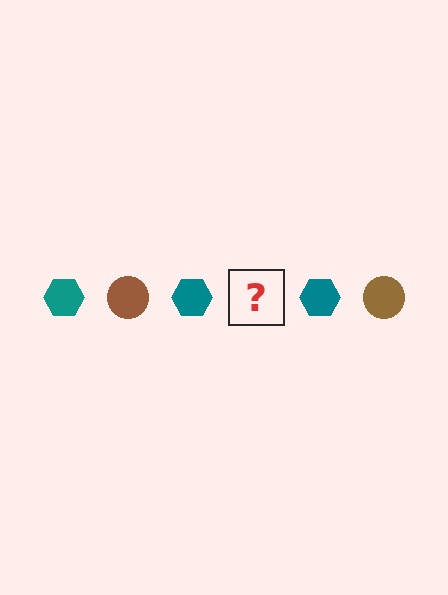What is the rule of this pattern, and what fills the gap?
The rule is that the pattern alternates between teal hexagon and brown circle. The gap should be filled with a brown circle.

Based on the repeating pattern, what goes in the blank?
The blank should be a brown circle.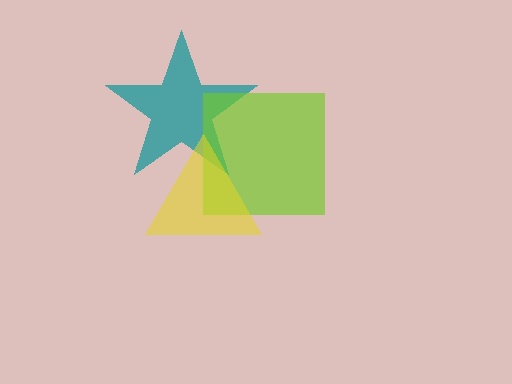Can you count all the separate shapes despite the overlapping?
Yes, there are 3 separate shapes.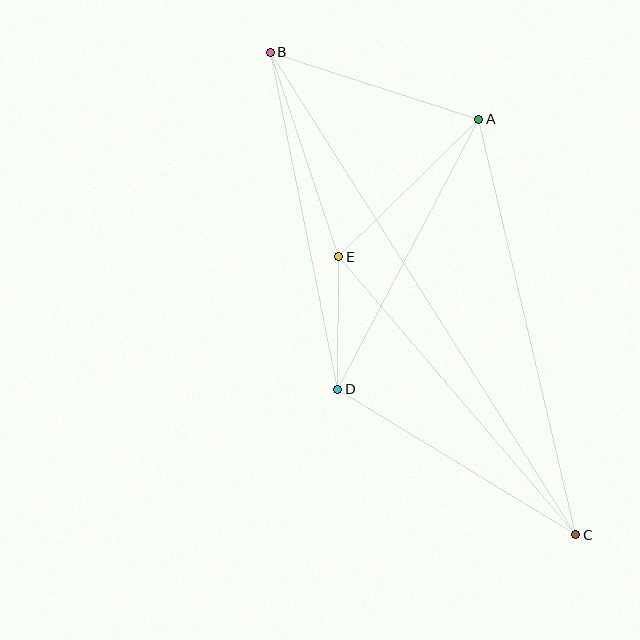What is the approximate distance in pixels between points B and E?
The distance between B and E is approximately 216 pixels.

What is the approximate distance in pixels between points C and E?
The distance between C and E is approximately 365 pixels.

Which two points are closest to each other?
Points D and E are closest to each other.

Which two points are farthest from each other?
Points B and C are farthest from each other.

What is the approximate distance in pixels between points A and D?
The distance between A and D is approximately 305 pixels.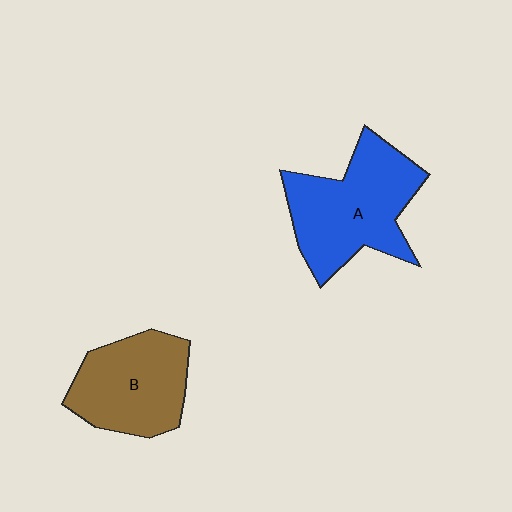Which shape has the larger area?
Shape A (blue).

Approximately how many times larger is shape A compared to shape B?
Approximately 1.2 times.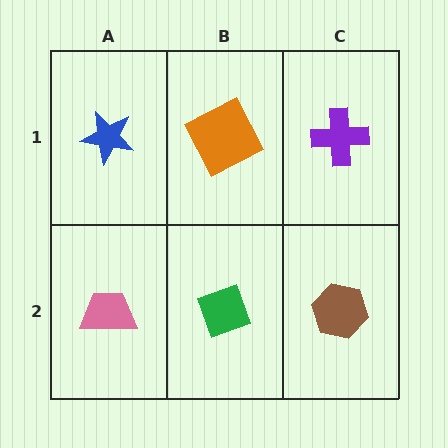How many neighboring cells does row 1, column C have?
2.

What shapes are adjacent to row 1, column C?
A brown hexagon (row 2, column C), an orange square (row 1, column B).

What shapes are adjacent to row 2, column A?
A blue star (row 1, column A), a green diamond (row 2, column B).